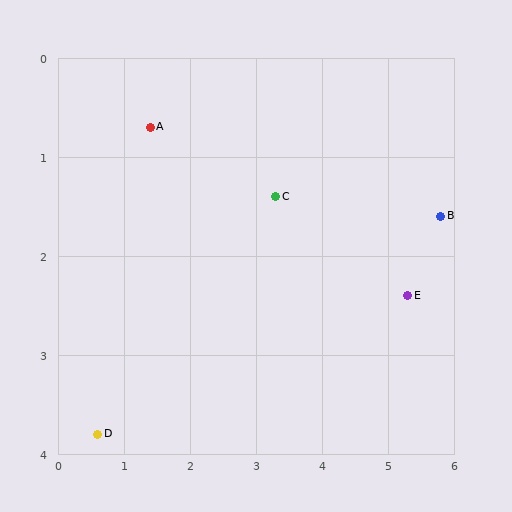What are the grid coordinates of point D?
Point D is at approximately (0.6, 3.8).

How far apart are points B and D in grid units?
Points B and D are about 5.6 grid units apart.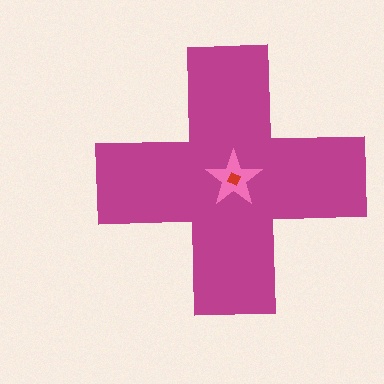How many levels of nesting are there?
3.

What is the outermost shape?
The magenta cross.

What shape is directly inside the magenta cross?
The pink star.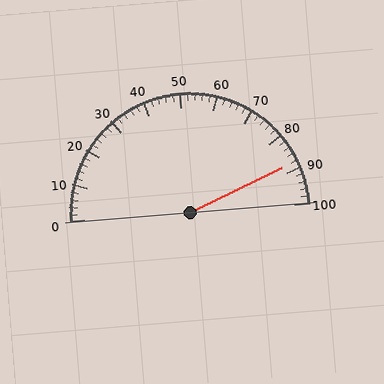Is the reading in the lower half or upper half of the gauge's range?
The reading is in the upper half of the range (0 to 100).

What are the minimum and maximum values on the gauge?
The gauge ranges from 0 to 100.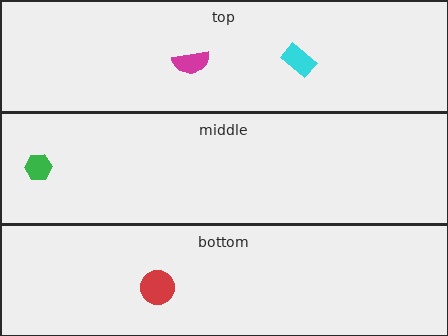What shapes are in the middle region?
The green hexagon.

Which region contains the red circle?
The bottom region.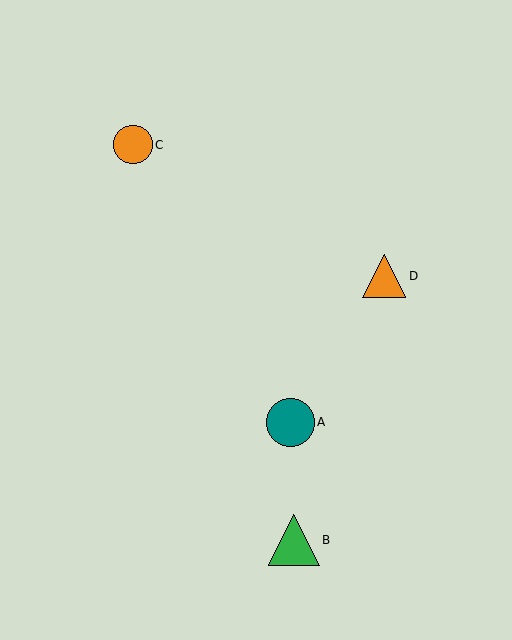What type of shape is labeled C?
Shape C is an orange circle.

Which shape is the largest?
The green triangle (labeled B) is the largest.